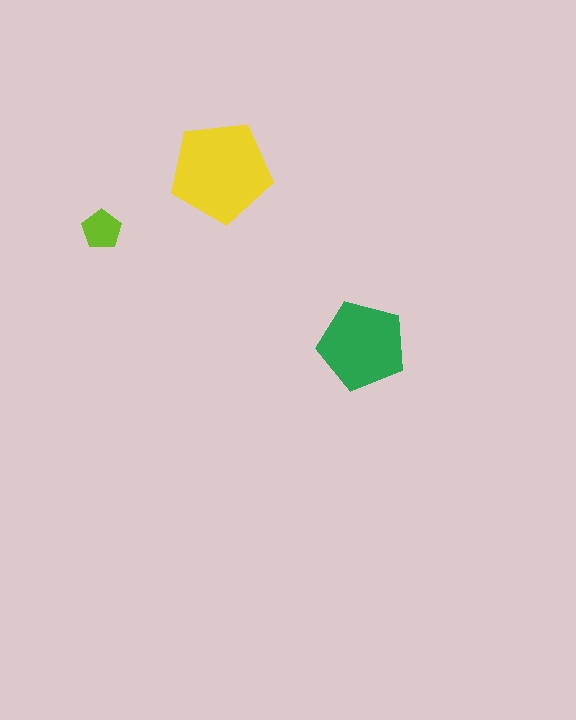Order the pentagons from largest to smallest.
the yellow one, the green one, the lime one.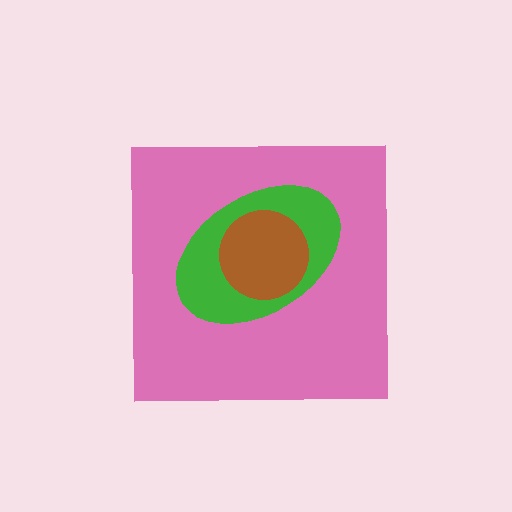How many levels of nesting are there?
3.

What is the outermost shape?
The pink square.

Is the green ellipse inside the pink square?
Yes.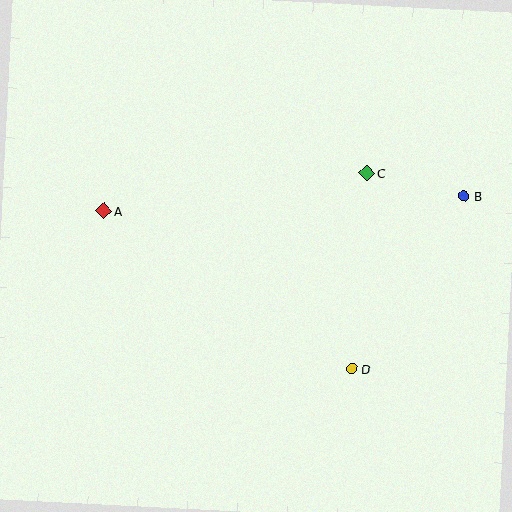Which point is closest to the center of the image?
Point C at (367, 173) is closest to the center.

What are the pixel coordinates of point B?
Point B is at (464, 196).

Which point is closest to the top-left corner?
Point A is closest to the top-left corner.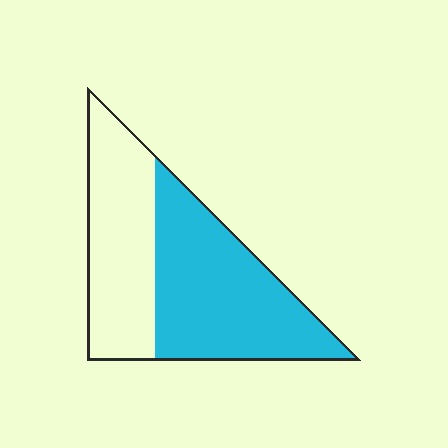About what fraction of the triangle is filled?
About three fifths (3/5).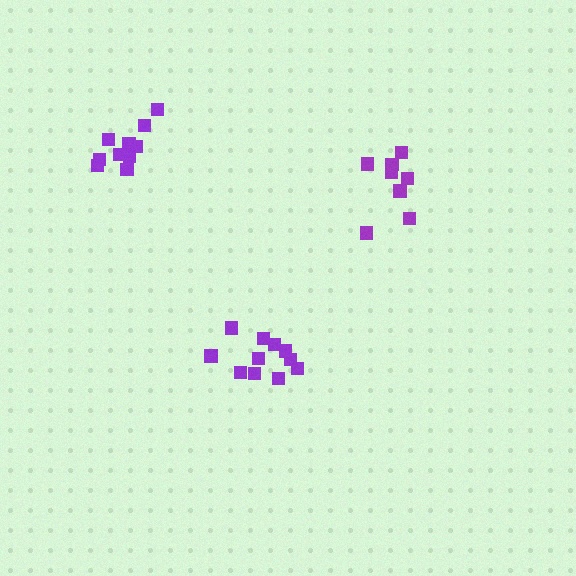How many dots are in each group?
Group 1: 11 dots, Group 2: 8 dots, Group 3: 10 dots (29 total).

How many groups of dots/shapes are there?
There are 3 groups.